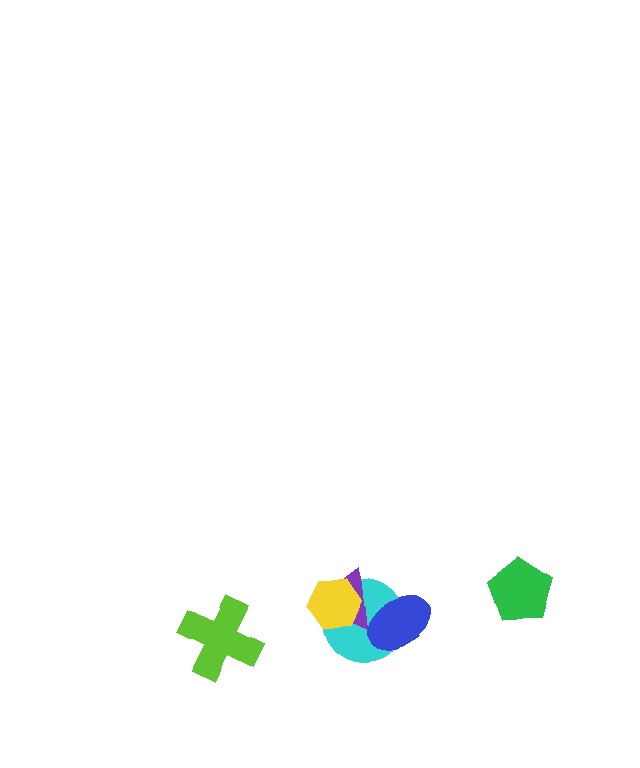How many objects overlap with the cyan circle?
3 objects overlap with the cyan circle.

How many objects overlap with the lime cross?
0 objects overlap with the lime cross.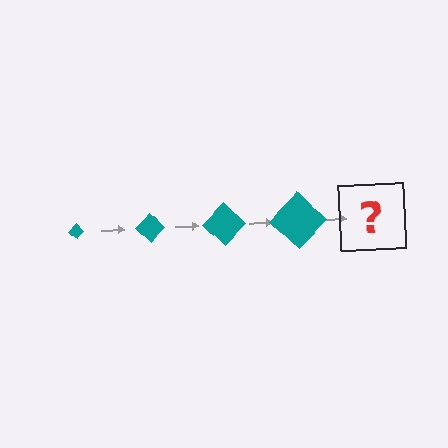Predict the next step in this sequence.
The next step is a teal diamond, larger than the previous one.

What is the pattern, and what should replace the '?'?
The pattern is that the diamond gets progressively larger each step. The '?' should be a teal diamond, larger than the previous one.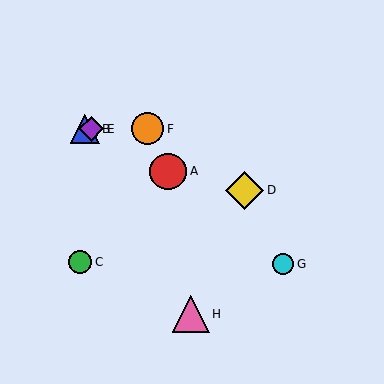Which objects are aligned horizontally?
Objects B, E, F are aligned horizontally.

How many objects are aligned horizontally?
3 objects (B, E, F) are aligned horizontally.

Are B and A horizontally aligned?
No, B is at y≈129 and A is at y≈171.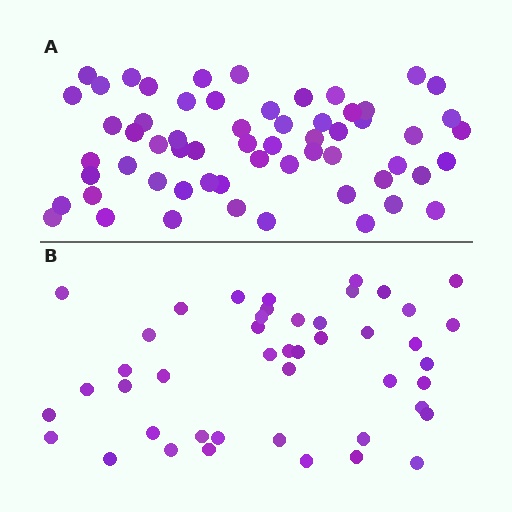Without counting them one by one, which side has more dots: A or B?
Region A (the top region) has more dots.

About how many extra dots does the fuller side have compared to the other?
Region A has approximately 15 more dots than region B.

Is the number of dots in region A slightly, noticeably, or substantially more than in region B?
Region A has noticeably more, but not dramatically so. The ratio is roughly 1.3 to 1.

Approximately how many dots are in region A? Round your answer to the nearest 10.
About 60 dots.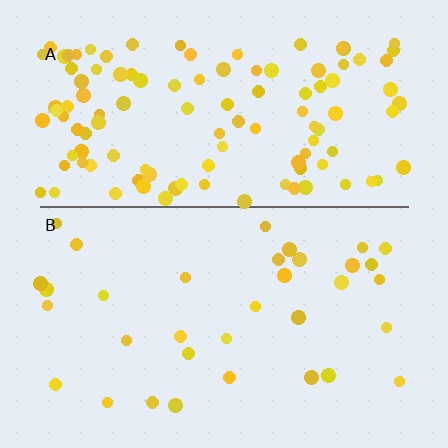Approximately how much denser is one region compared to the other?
Approximately 3.4× — region A over region B.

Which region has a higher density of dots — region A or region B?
A (the top).